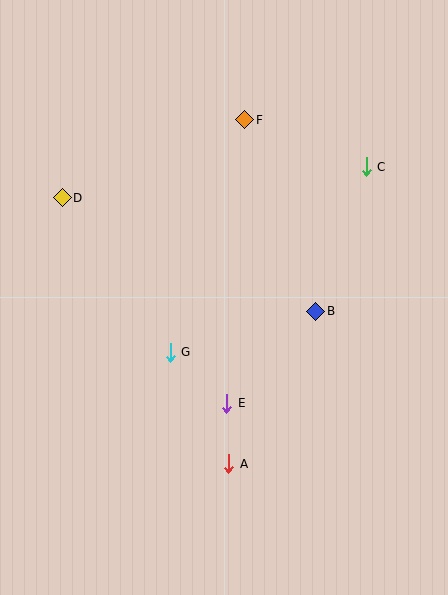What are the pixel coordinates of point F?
Point F is at (245, 120).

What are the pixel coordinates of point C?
Point C is at (366, 167).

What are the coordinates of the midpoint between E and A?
The midpoint between E and A is at (228, 434).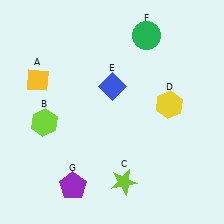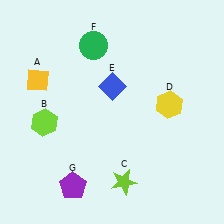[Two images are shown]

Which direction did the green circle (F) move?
The green circle (F) moved left.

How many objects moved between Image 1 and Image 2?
1 object moved between the two images.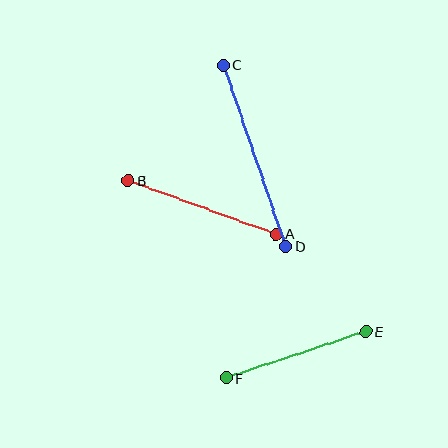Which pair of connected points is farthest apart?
Points C and D are farthest apart.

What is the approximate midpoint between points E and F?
The midpoint is at approximately (296, 355) pixels.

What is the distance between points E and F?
The distance is approximately 147 pixels.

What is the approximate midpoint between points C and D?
The midpoint is at approximately (255, 156) pixels.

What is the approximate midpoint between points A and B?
The midpoint is at approximately (202, 207) pixels.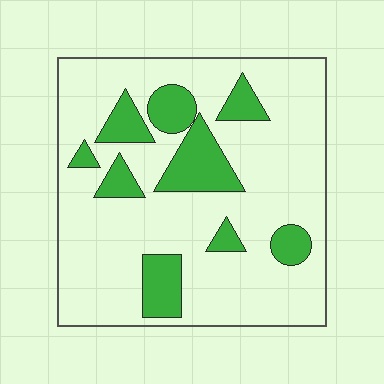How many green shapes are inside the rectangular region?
9.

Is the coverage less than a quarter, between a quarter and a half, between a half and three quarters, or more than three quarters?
Less than a quarter.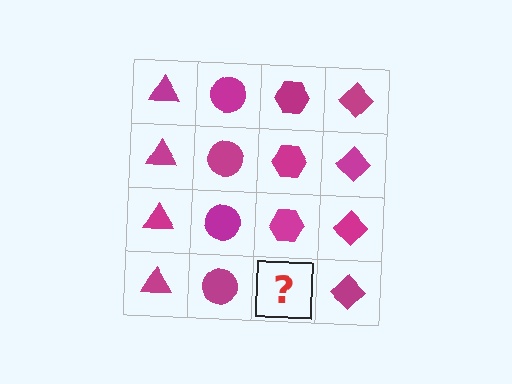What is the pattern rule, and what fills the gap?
The rule is that each column has a consistent shape. The gap should be filled with a magenta hexagon.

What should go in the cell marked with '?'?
The missing cell should contain a magenta hexagon.